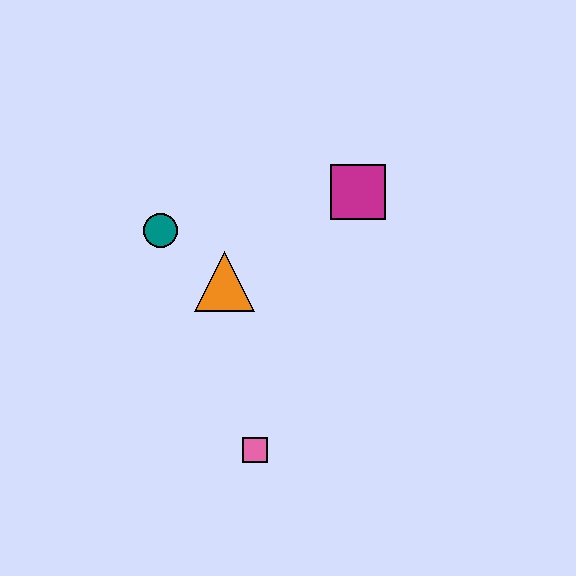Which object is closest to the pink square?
The orange triangle is closest to the pink square.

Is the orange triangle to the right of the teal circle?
Yes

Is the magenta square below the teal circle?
No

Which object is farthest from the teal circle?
The pink square is farthest from the teal circle.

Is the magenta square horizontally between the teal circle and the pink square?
No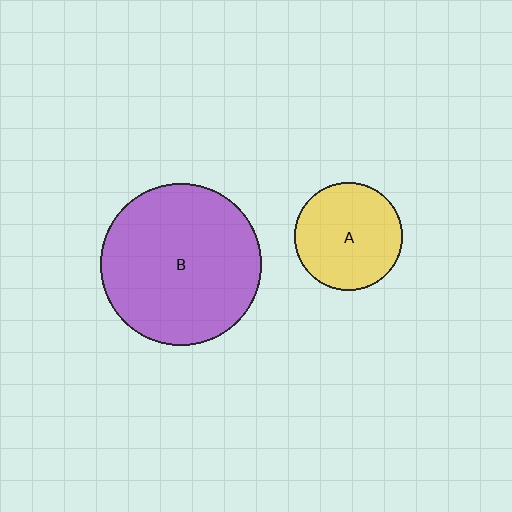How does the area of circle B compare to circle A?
Approximately 2.2 times.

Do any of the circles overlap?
No, none of the circles overlap.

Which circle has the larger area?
Circle B (purple).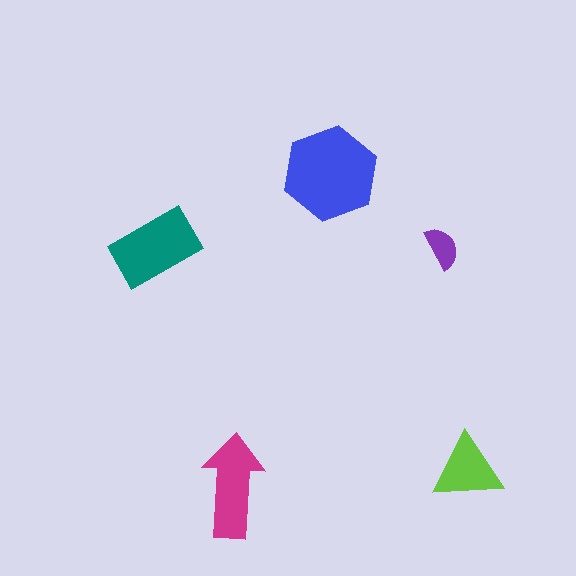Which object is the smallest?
The purple semicircle.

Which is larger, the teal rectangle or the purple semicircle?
The teal rectangle.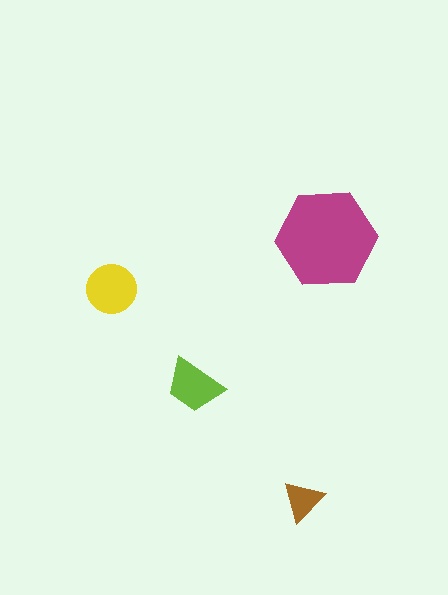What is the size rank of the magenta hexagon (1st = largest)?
1st.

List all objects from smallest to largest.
The brown triangle, the lime trapezoid, the yellow circle, the magenta hexagon.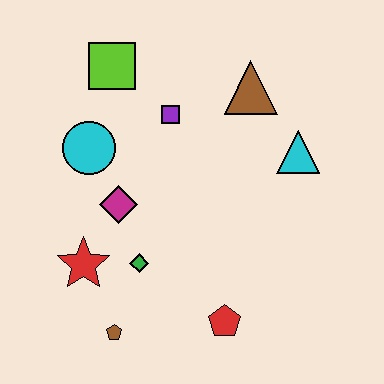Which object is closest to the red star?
The green diamond is closest to the red star.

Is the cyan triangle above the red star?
Yes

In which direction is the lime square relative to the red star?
The lime square is above the red star.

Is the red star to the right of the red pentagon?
No